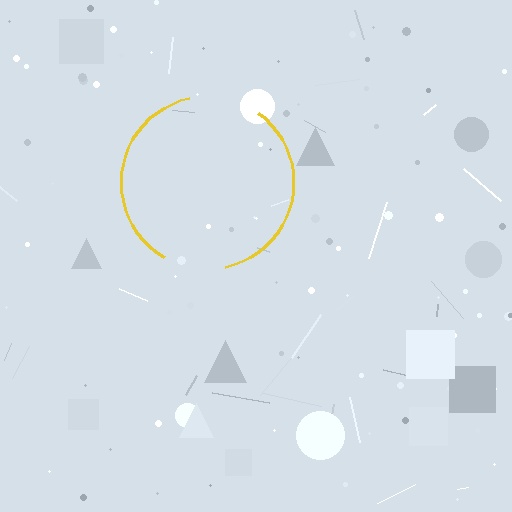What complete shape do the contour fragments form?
The contour fragments form a circle.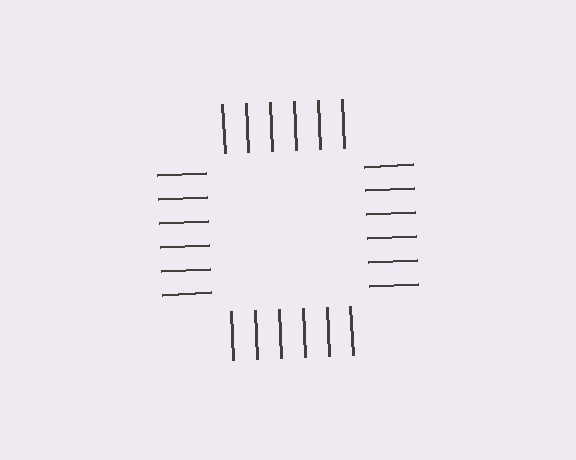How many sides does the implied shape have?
4 sides — the line-ends trace a square.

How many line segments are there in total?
24 — 6 along each of the 4 edges.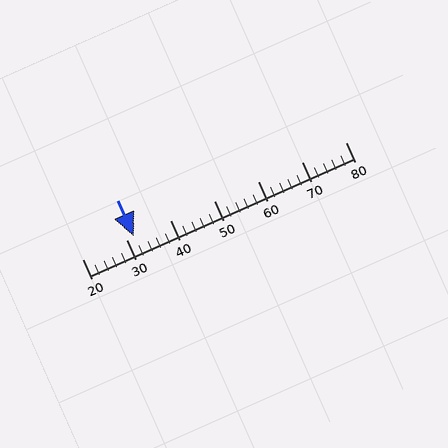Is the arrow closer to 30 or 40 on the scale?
The arrow is closer to 30.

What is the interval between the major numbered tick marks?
The major tick marks are spaced 10 units apart.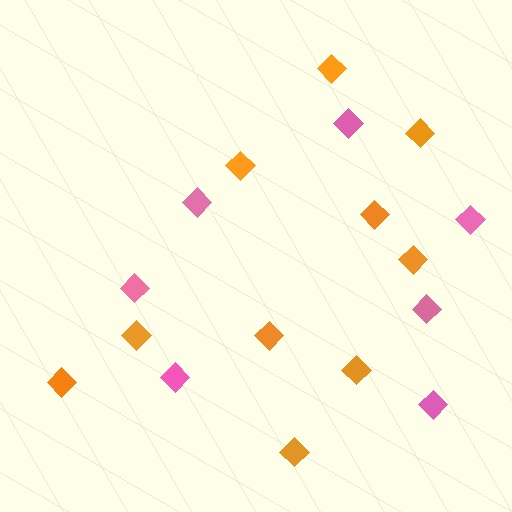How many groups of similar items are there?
There are 2 groups: one group of pink diamonds (7) and one group of orange diamonds (10).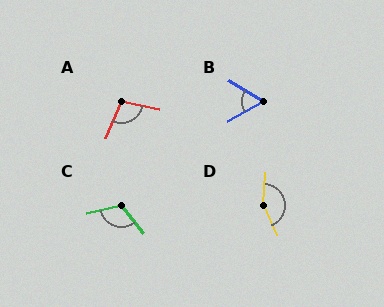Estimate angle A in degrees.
Approximately 102 degrees.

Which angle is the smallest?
B, at approximately 59 degrees.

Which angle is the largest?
D, at approximately 151 degrees.